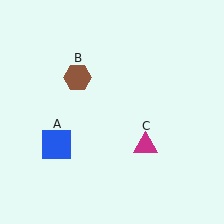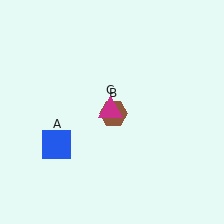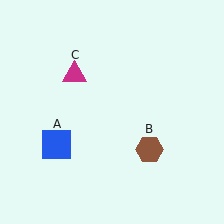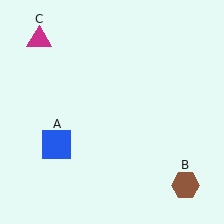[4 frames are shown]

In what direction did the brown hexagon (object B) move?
The brown hexagon (object B) moved down and to the right.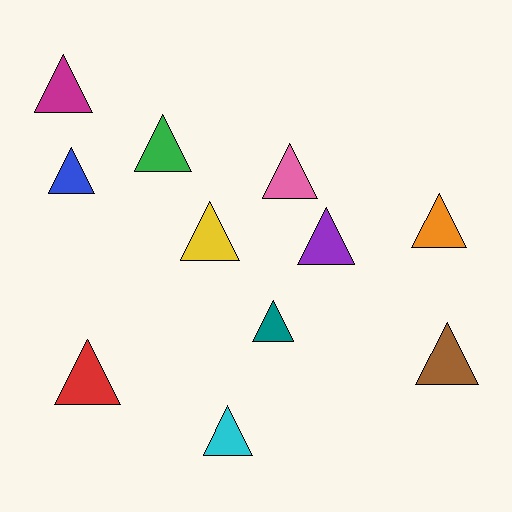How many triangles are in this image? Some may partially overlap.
There are 11 triangles.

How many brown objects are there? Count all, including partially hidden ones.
There is 1 brown object.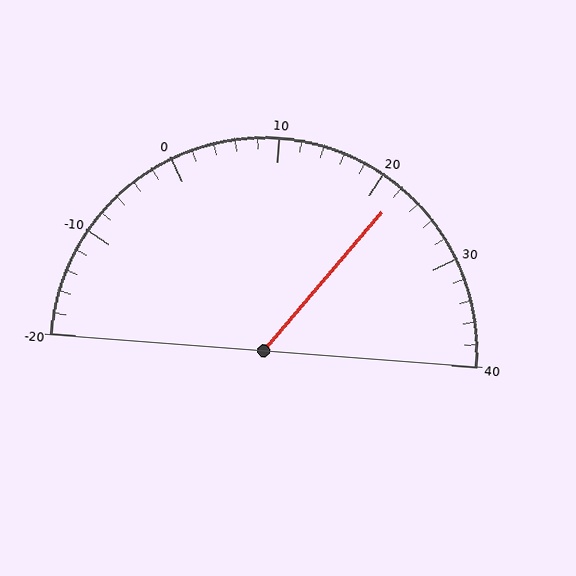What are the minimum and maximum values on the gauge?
The gauge ranges from -20 to 40.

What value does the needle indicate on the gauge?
The needle indicates approximately 22.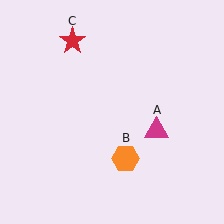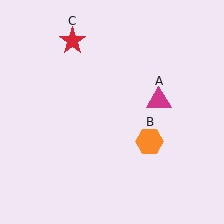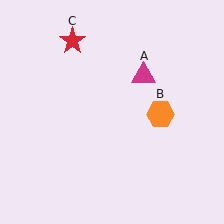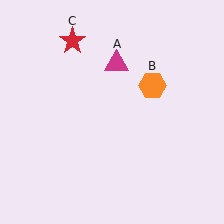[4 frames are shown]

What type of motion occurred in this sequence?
The magenta triangle (object A), orange hexagon (object B) rotated counterclockwise around the center of the scene.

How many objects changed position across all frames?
2 objects changed position: magenta triangle (object A), orange hexagon (object B).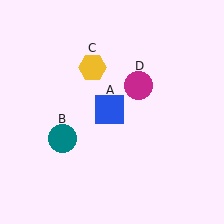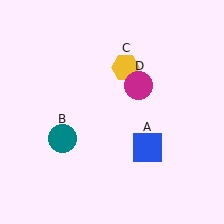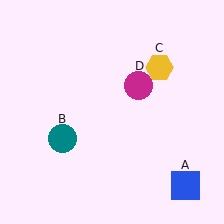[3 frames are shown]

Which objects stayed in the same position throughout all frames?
Teal circle (object B) and magenta circle (object D) remained stationary.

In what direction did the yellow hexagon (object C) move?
The yellow hexagon (object C) moved right.